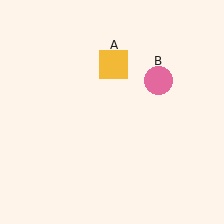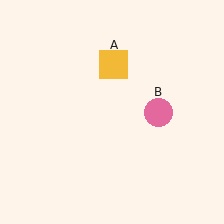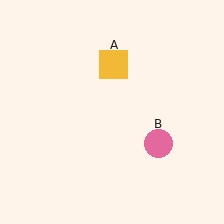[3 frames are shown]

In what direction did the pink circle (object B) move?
The pink circle (object B) moved down.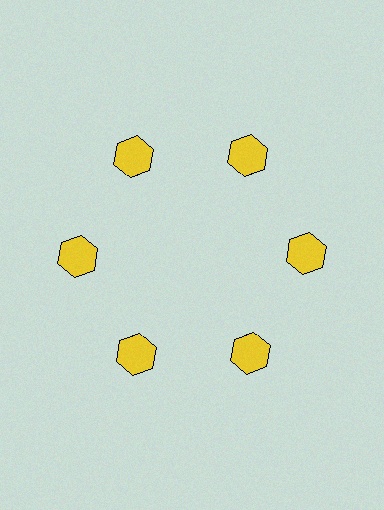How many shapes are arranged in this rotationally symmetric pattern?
There are 6 shapes, arranged in 6 groups of 1.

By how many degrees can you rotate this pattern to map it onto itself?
The pattern maps onto itself every 60 degrees of rotation.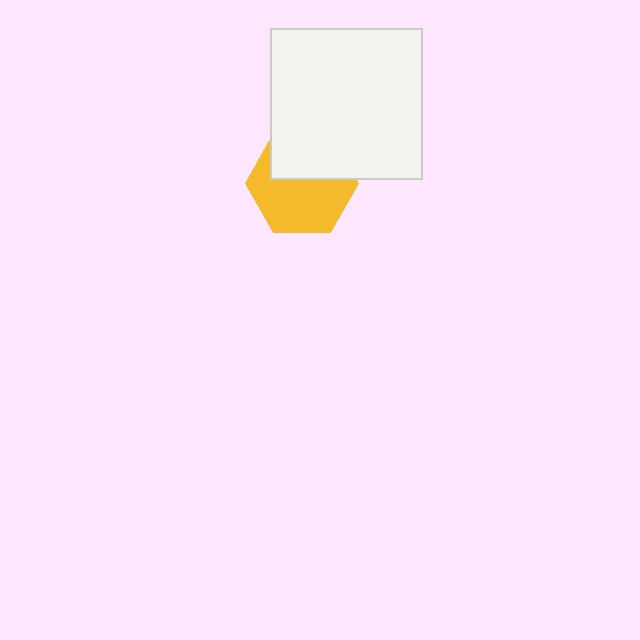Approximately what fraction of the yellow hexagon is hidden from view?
Roughly 40% of the yellow hexagon is hidden behind the white square.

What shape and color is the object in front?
The object in front is a white square.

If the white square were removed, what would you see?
You would see the complete yellow hexagon.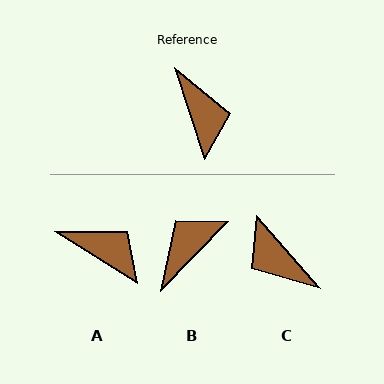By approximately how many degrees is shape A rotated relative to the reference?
Approximately 40 degrees counter-clockwise.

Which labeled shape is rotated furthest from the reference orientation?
C, about 157 degrees away.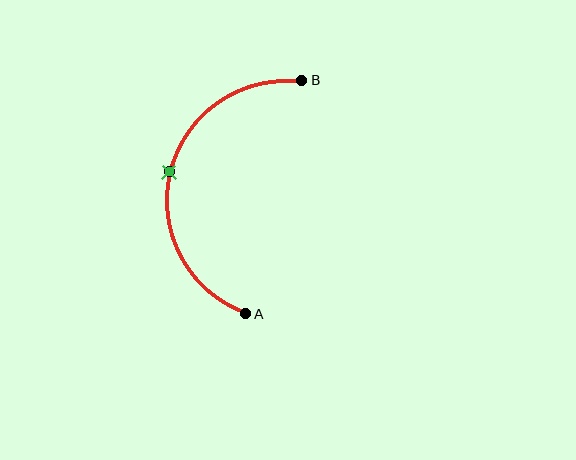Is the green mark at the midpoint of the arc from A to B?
Yes. The green mark lies on the arc at equal arc-length from both A and B — it is the arc midpoint.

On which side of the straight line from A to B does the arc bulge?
The arc bulges to the left of the straight line connecting A and B.